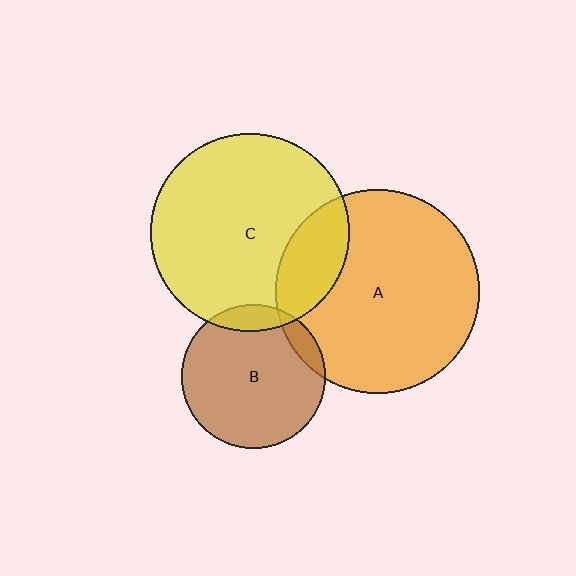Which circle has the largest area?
Circle A (orange).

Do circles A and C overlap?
Yes.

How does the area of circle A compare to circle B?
Approximately 2.0 times.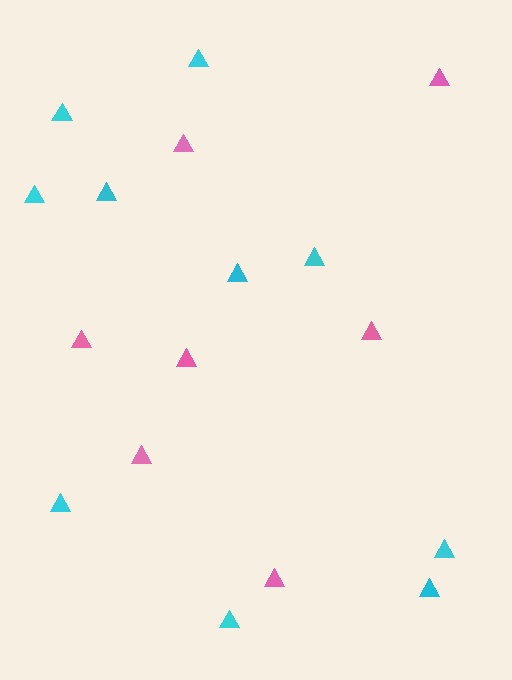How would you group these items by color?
There are 2 groups: one group of pink triangles (7) and one group of cyan triangles (10).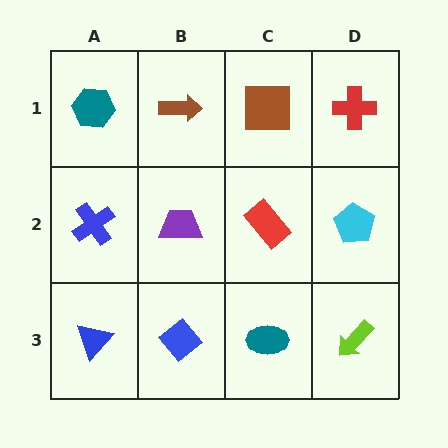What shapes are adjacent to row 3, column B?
A purple trapezoid (row 2, column B), a blue triangle (row 3, column A), a teal ellipse (row 3, column C).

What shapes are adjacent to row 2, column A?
A teal hexagon (row 1, column A), a blue triangle (row 3, column A), a purple trapezoid (row 2, column B).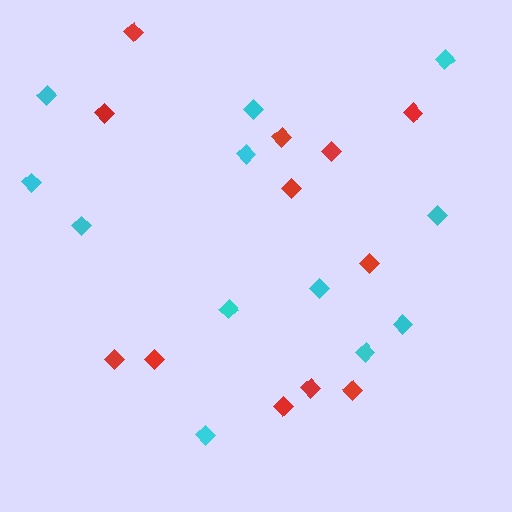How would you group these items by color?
There are 2 groups: one group of red diamonds (12) and one group of cyan diamonds (12).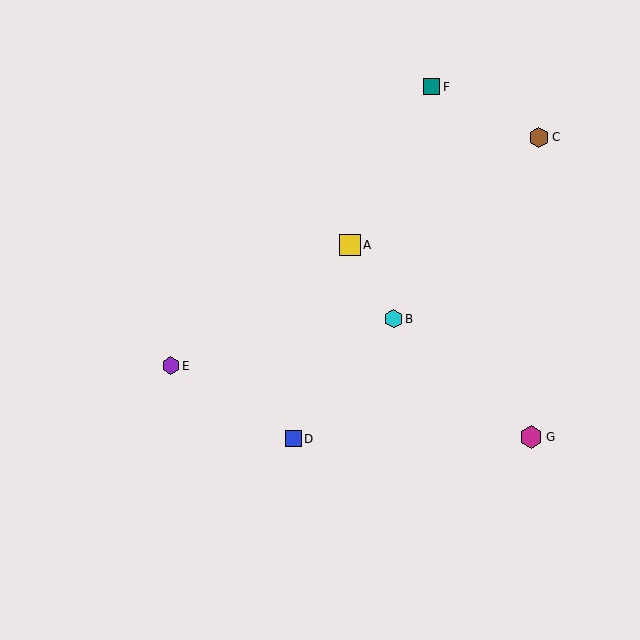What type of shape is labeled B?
Shape B is a cyan hexagon.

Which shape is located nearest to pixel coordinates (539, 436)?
The magenta hexagon (labeled G) at (531, 437) is nearest to that location.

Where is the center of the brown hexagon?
The center of the brown hexagon is at (539, 137).